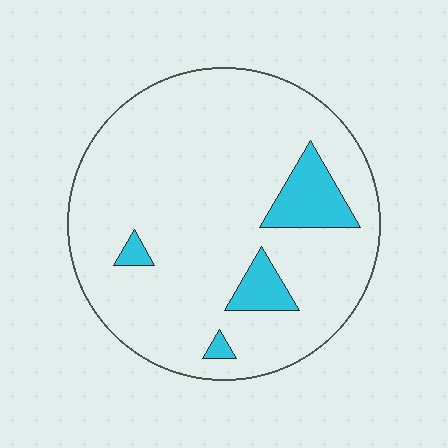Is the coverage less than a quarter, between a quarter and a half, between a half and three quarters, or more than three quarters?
Less than a quarter.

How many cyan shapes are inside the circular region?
4.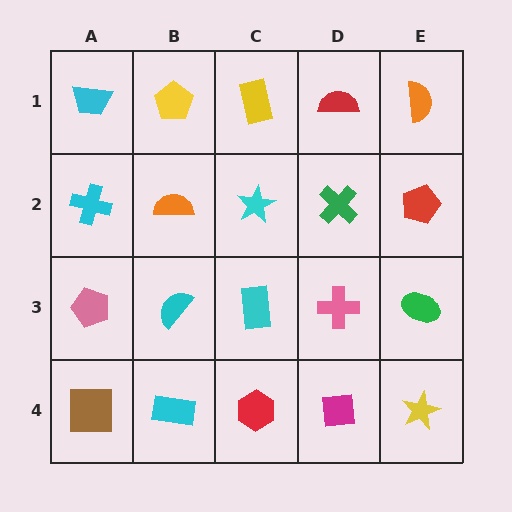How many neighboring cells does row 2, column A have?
3.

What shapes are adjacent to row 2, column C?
A yellow rectangle (row 1, column C), a cyan rectangle (row 3, column C), an orange semicircle (row 2, column B), a green cross (row 2, column D).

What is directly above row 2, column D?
A red semicircle.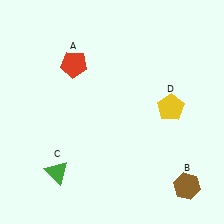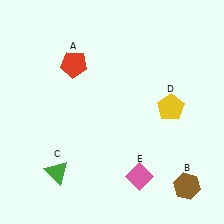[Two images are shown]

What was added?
A pink diamond (E) was added in Image 2.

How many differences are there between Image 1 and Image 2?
There is 1 difference between the two images.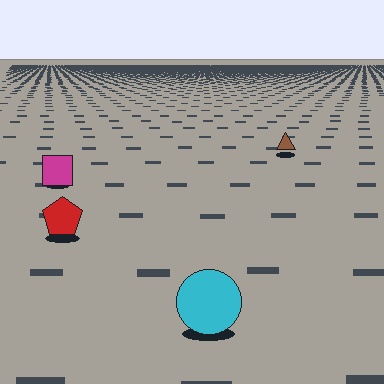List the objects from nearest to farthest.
From nearest to farthest: the cyan circle, the red pentagon, the magenta square, the brown triangle.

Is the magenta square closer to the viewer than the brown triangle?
Yes. The magenta square is closer — you can tell from the texture gradient: the ground texture is coarser near it.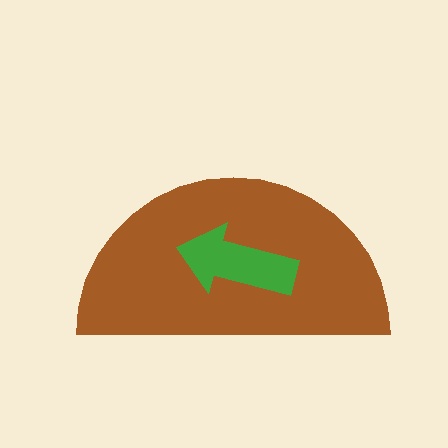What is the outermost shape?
The brown semicircle.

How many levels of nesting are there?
2.